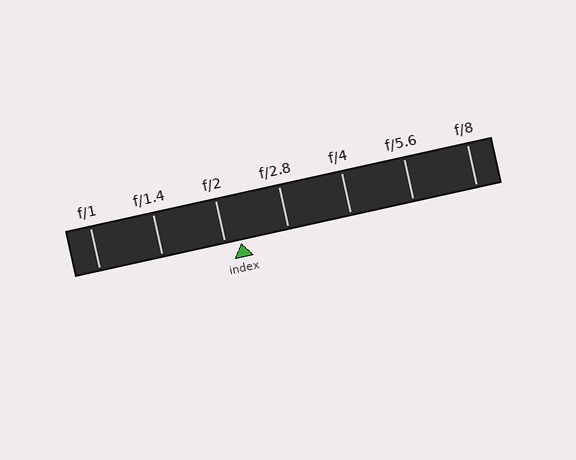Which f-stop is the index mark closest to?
The index mark is closest to f/2.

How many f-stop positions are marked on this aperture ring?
There are 7 f-stop positions marked.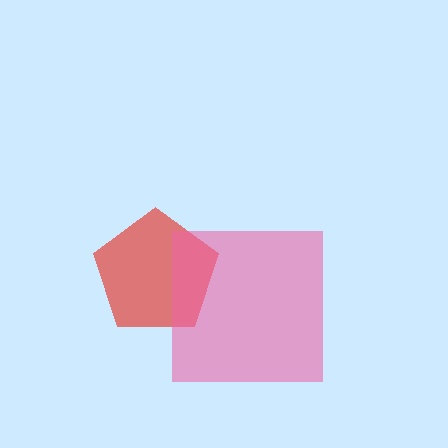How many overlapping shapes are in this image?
There are 2 overlapping shapes in the image.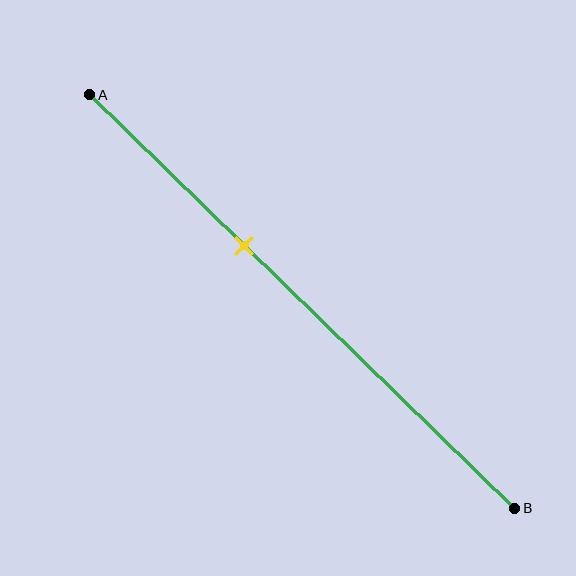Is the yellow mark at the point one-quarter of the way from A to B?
No, the mark is at about 35% from A, not at the 25% one-quarter point.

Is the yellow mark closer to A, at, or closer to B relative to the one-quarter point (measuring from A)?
The yellow mark is closer to point B than the one-quarter point of segment AB.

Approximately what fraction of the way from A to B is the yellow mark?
The yellow mark is approximately 35% of the way from A to B.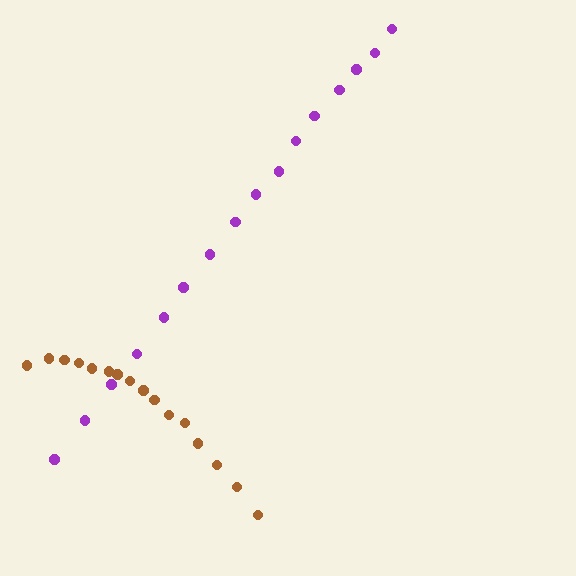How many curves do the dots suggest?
There are 2 distinct paths.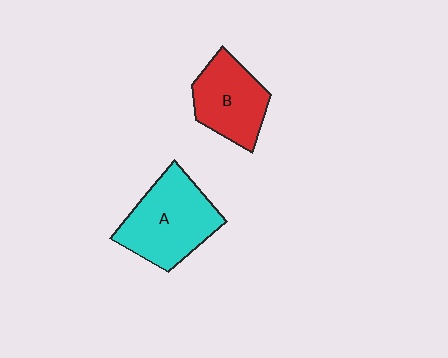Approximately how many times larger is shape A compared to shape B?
Approximately 1.3 times.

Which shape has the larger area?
Shape A (cyan).